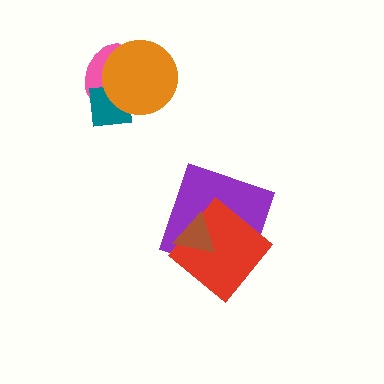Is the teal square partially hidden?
Yes, it is partially covered by another shape.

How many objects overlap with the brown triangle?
2 objects overlap with the brown triangle.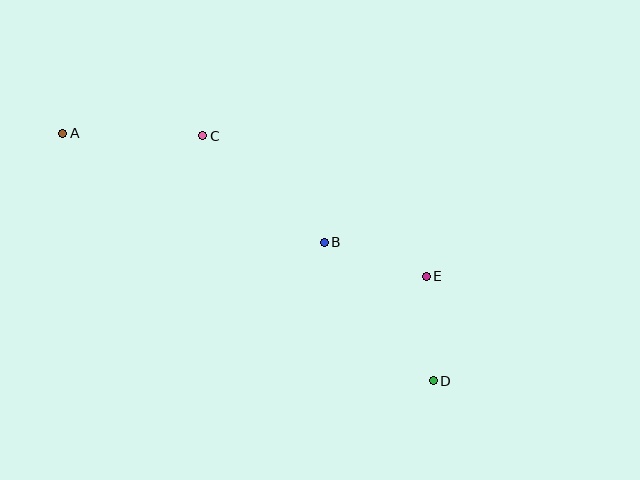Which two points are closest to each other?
Points D and E are closest to each other.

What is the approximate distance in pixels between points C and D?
The distance between C and D is approximately 336 pixels.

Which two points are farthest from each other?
Points A and D are farthest from each other.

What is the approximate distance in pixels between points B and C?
The distance between B and C is approximately 162 pixels.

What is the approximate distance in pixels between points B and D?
The distance between B and D is approximately 176 pixels.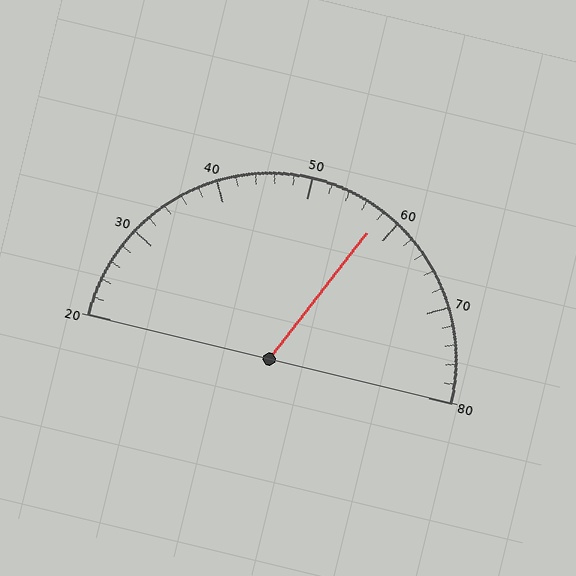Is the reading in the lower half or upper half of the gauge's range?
The reading is in the upper half of the range (20 to 80).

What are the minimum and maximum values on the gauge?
The gauge ranges from 20 to 80.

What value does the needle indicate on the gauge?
The needle indicates approximately 58.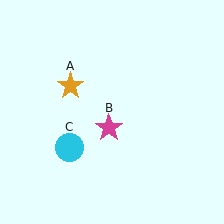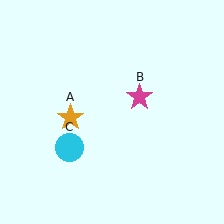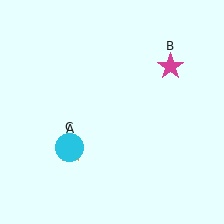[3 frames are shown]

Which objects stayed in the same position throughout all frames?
Cyan circle (object C) remained stationary.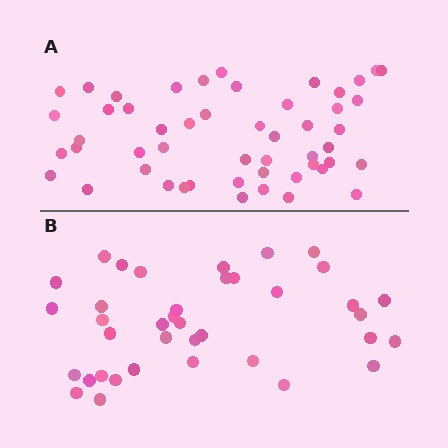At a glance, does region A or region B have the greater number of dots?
Region A (the top region) has more dots.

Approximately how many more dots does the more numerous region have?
Region A has approximately 15 more dots than region B.